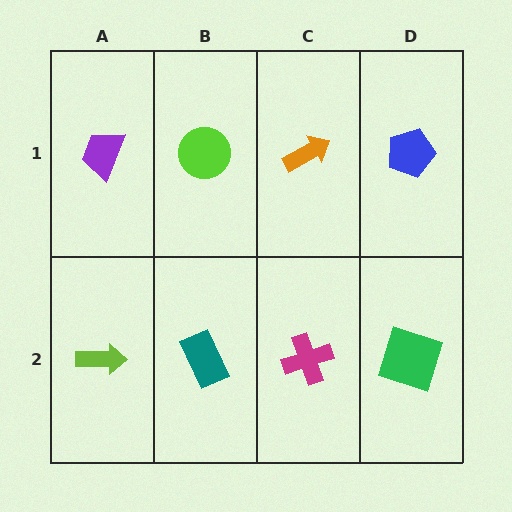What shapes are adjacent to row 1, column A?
A lime arrow (row 2, column A), a lime circle (row 1, column B).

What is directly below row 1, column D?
A green square.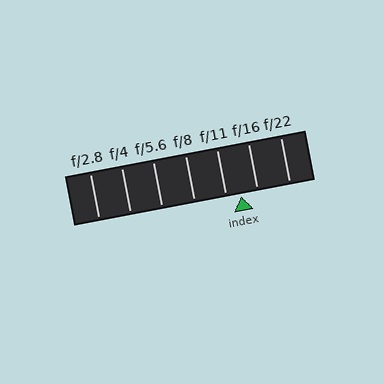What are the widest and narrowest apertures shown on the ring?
The widest aperture shown is f/2.8 and the narrowest is f/22.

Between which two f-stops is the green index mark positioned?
The index mark is between f/11 and f/16.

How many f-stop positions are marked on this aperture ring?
There are 7 f-stop positions marked.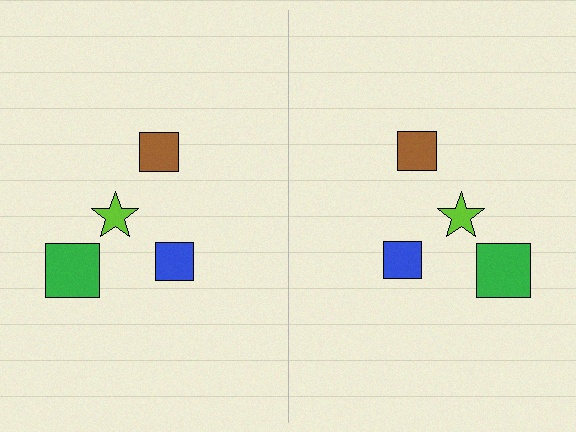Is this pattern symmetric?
Yes, this pattern has bilateral (reflection) symmetry.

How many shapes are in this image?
There are 8 shapes in this image.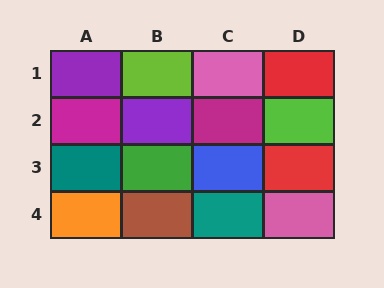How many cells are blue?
1 cell is blue.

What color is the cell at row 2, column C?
Magenta.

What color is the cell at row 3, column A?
Teal.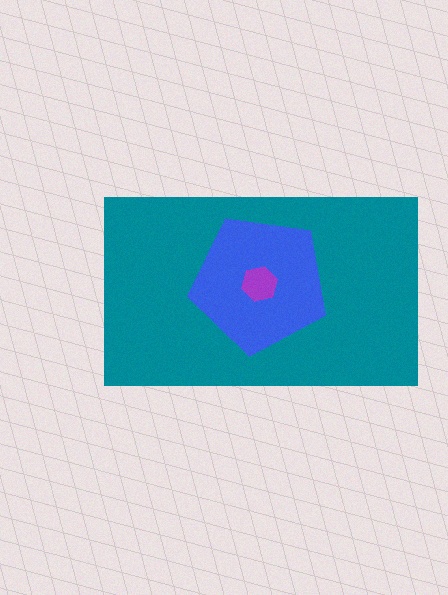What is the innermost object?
The purple hexagon.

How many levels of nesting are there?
3.